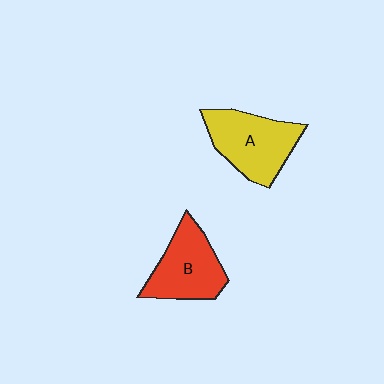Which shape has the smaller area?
Shape B (red).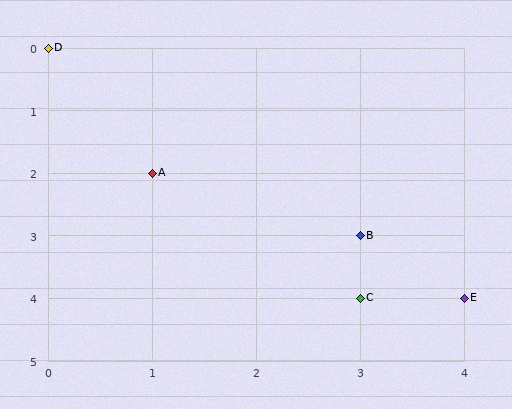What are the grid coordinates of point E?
Point E is at grid coordinates (4, 4).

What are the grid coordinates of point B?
Point B is at grid coordinates (3, 3).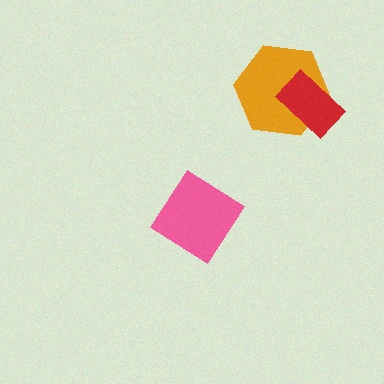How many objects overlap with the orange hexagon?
1 object overlaps with the orange hexagon.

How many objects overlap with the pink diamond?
0 objects overlap with the pink diamond.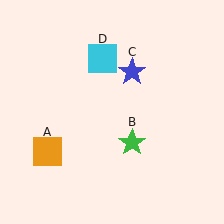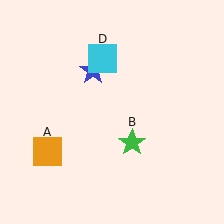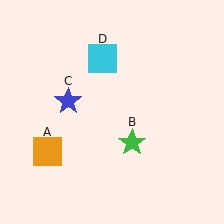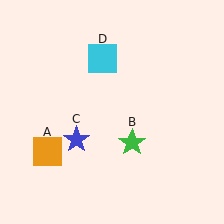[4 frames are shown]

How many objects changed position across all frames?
1 object changed position: blue star (object C).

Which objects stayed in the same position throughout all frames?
Orange square (object A) and green star (object B) and cyan square (object D) remained stationary.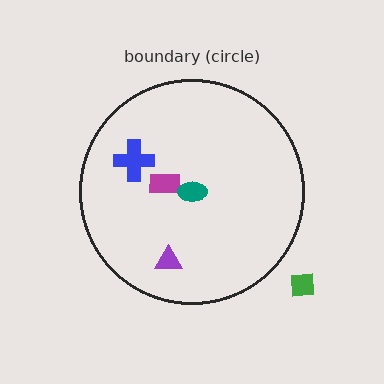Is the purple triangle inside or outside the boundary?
Inside.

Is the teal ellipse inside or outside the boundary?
Inside.